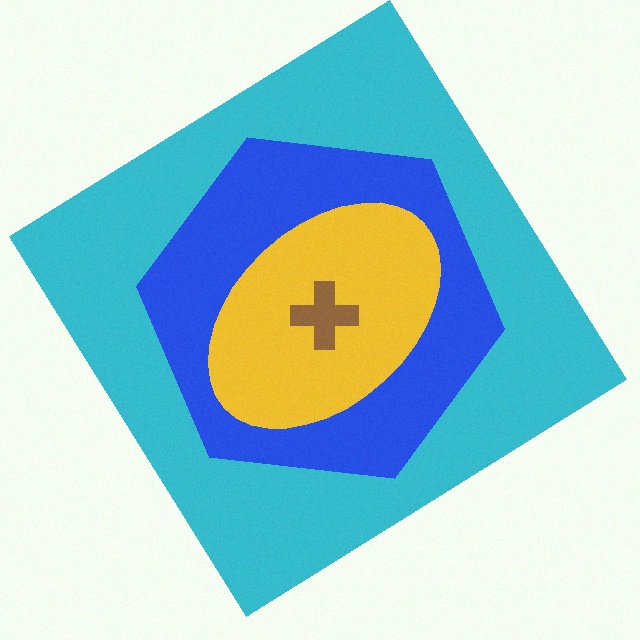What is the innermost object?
The brown cross.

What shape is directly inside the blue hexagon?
The yellow ellipse.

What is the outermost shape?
The cyan diamond.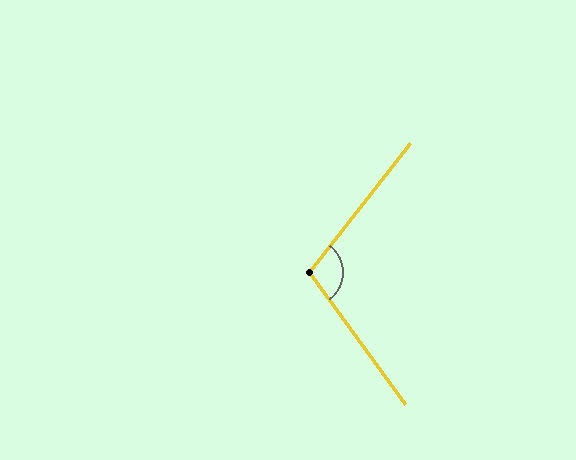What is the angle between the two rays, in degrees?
Approximately 106 degrees.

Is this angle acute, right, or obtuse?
It is obtuse.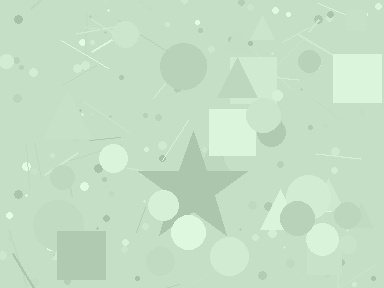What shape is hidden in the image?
A star is hidden in the image.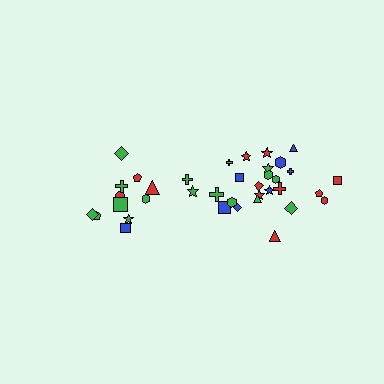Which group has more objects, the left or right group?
The right group.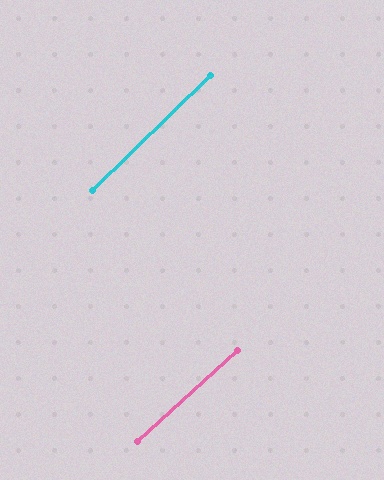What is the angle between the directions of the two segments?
Approximately 2 degrees.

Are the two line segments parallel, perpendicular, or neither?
Parallel — their directions differ by only 1.5°.